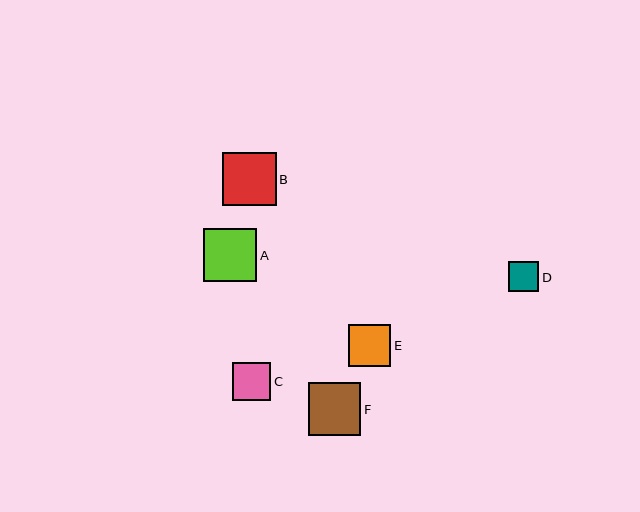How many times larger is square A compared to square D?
Square A is approximately 1.8 times the size of square D.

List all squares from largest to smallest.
From largest to smallest: B, A, F, E, C, D.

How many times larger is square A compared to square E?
Square A is approximately 1.3 times the size of square E.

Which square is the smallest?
Square D is the smallest with a size of approximately 30 pixels.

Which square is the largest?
Square B is the largest with a size of approximately 54 pixels.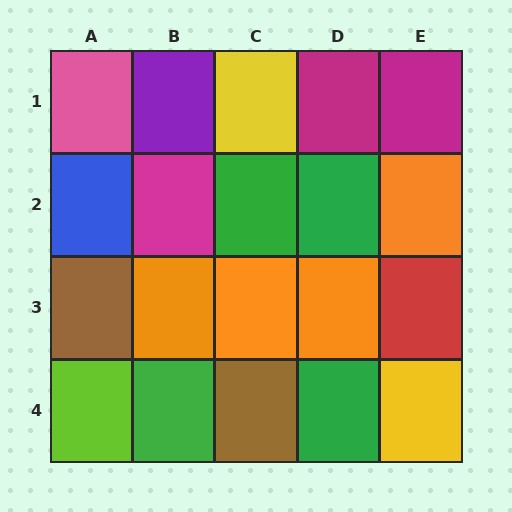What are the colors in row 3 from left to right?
Brown, orange, orange, orange, red.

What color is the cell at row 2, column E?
Orange.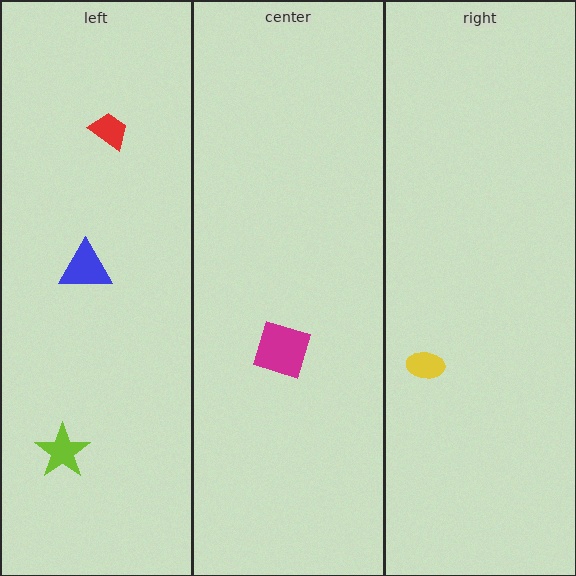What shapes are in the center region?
The magenta diamond.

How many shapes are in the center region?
1.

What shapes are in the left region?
The lime star, the blue triangle, the red trapezoid.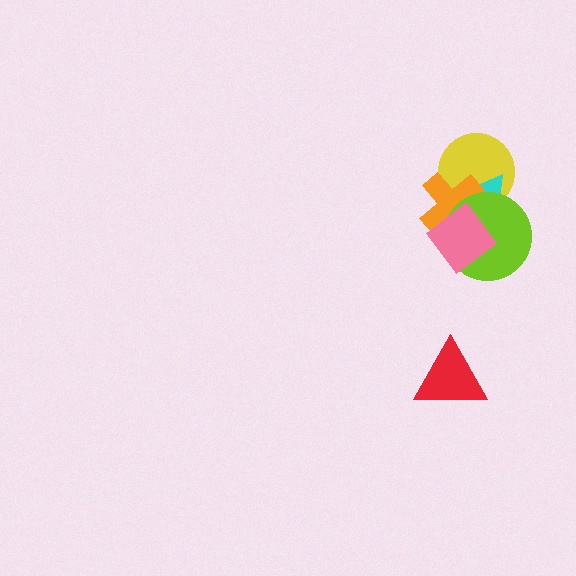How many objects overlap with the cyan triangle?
4 objects overlap with the cyan triangle.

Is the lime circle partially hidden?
Yes, it is partially covered by another shape.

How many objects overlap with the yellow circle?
3 objects overlap with the yellow circle.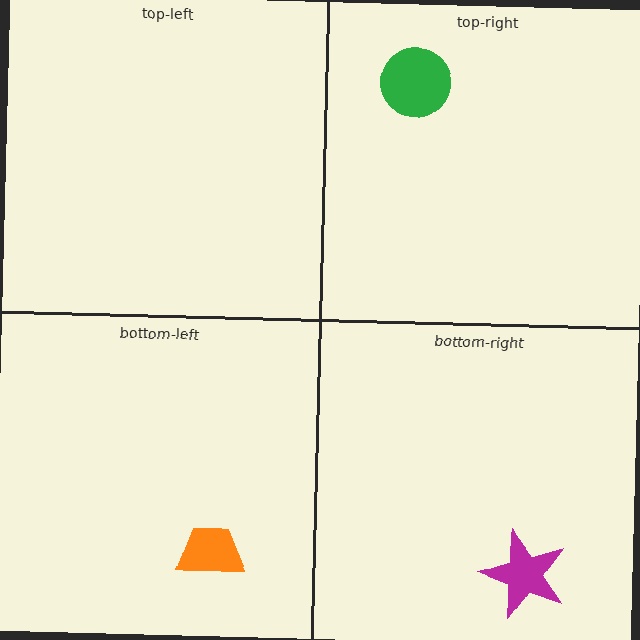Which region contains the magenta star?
The bottom-right region.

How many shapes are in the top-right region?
1.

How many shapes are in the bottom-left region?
1.